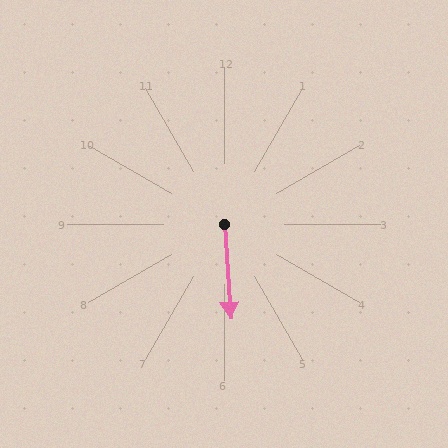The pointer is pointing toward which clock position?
Roughly 6 o'clock.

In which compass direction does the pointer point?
South.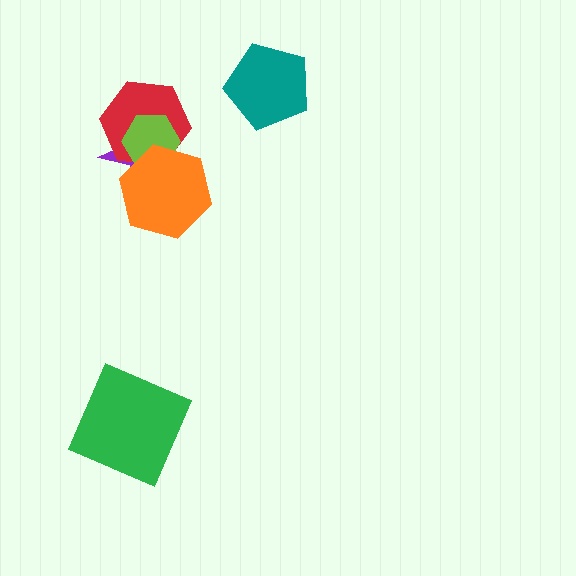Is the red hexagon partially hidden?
Yes, it is partially covered by another shape.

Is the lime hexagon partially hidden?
Yes, it is partially covered by another shape.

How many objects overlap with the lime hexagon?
3 objects overlap with the lime hexagon.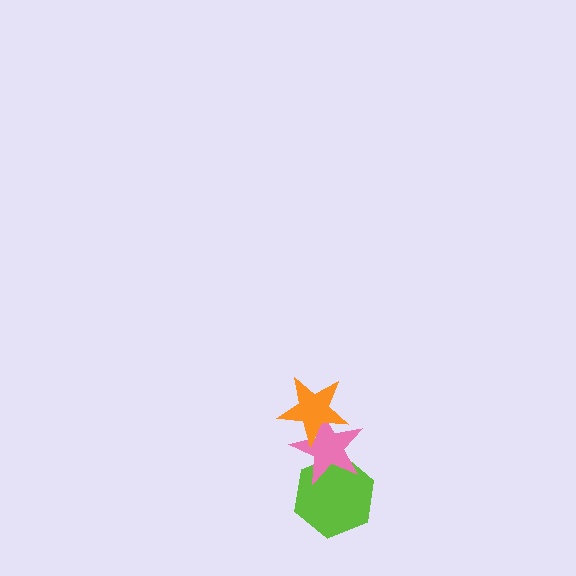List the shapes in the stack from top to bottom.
From top to bottom: the orange star, the pink star, the lime hexagon.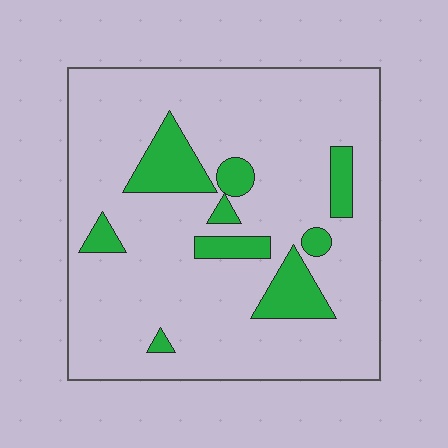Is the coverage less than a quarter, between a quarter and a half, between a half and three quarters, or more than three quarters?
Less than a quarter.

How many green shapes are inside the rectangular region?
9.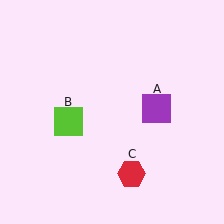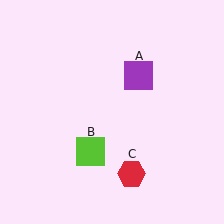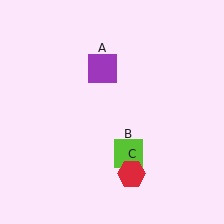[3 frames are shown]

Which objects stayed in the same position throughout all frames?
Red hexagon (object C) remained stationary.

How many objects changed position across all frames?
2 objects changed position: purple square (object A), lime square (object B).